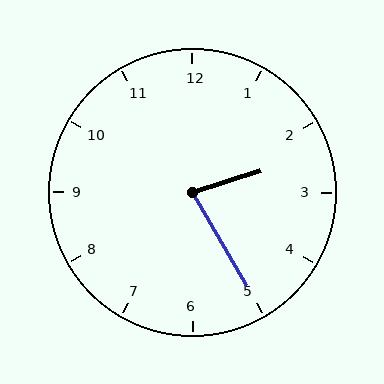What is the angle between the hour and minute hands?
Approximately 78 degrees.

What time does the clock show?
2:25.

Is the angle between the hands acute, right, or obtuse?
It is acute.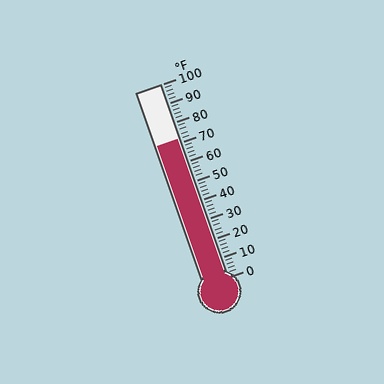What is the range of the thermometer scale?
The thermometer scale ranges from 0°F to 100°F.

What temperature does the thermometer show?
The thermometer shows approximately 72°F.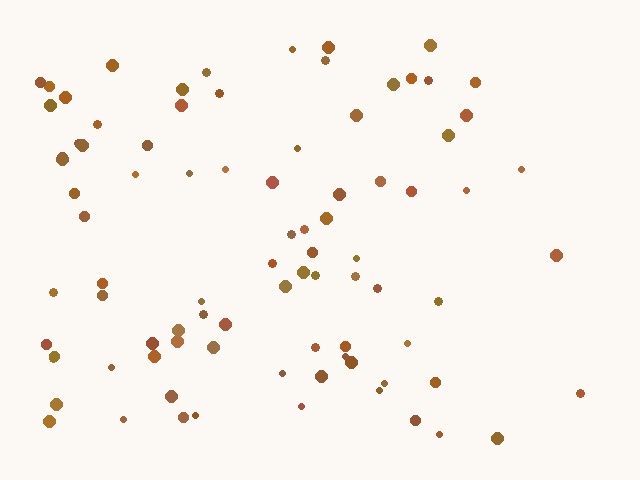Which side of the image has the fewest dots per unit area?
The right.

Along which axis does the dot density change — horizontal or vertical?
Horizontal.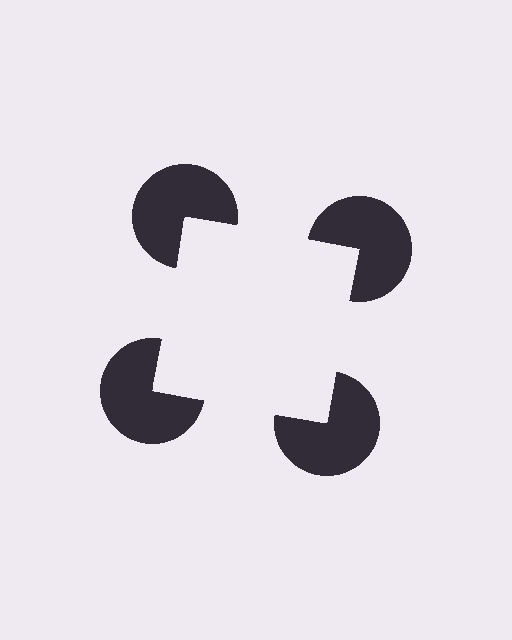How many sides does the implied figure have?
4 sides.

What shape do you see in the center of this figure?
An illusory square — its edges are inferred from the aligned wedge cuts in the pac-man discs, not physically drawn.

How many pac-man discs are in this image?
There are 4 — one at each vertex of the illusory square.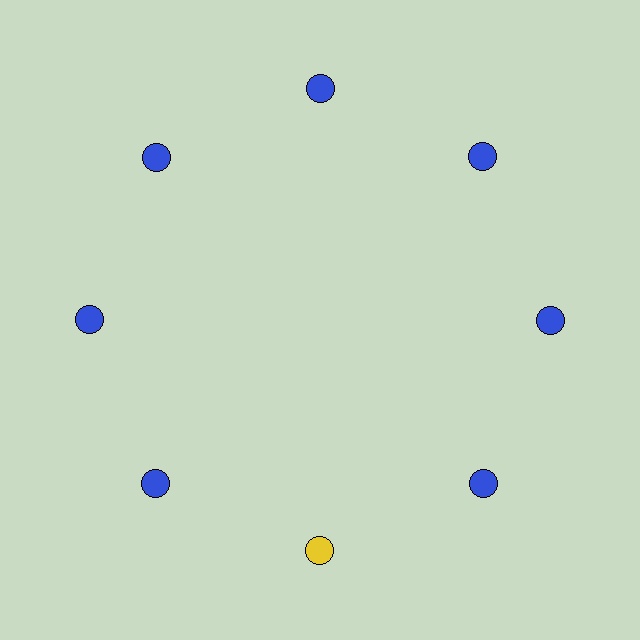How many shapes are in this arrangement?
There are 8 shapes arranged in a ring pattern.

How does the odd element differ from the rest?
It has a different color: yellow instead of blue.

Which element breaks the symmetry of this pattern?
The yellow circle at roughly the 6 o'clock position breaks the symmetry. All other shapes are blue circles.